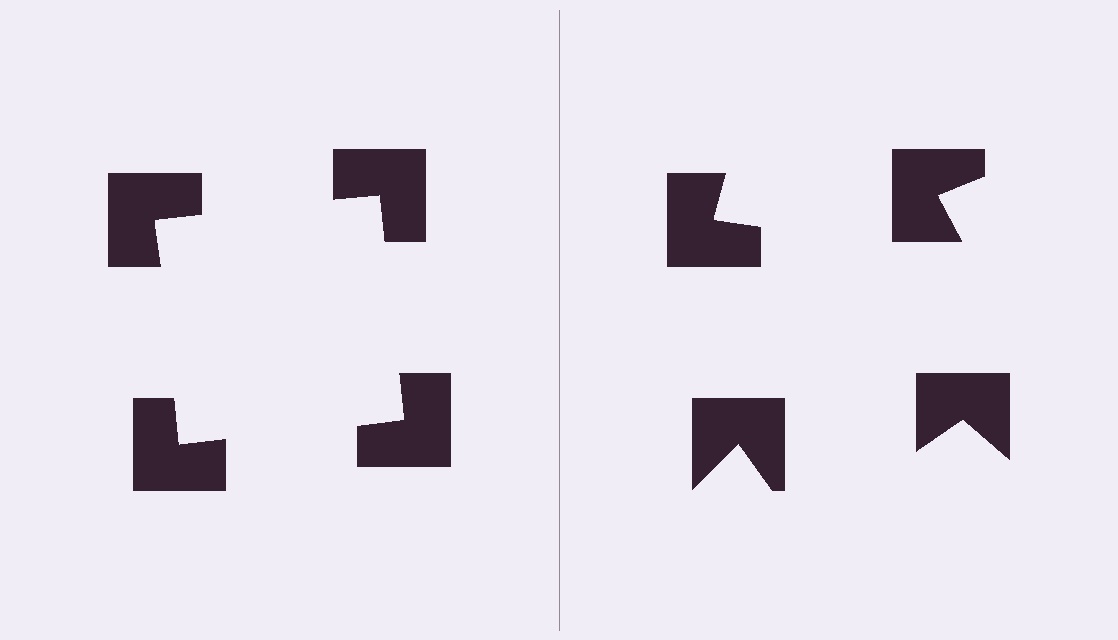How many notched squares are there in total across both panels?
8 — 4 on each side.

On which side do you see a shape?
An illusory square appears on the left side. On the right side the wedge cuts are rotated, so no coherent shape forms.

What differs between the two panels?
The notched squares are positioned identically on both sides; only the wedge orientations differ. On the left they align to a square; on the right they are misaligned.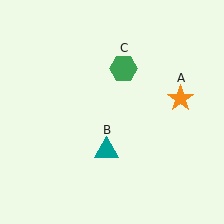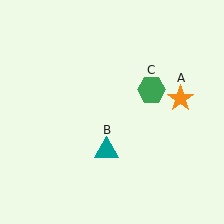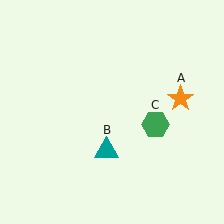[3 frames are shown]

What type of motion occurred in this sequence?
The green hexagon (object C) rotated clockwise around the center of the scene.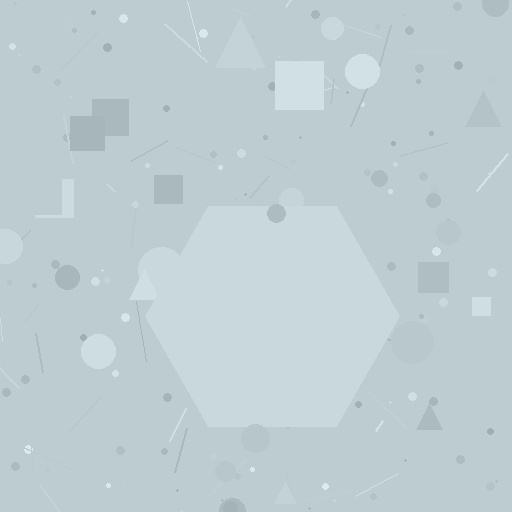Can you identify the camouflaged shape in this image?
The camouflaged shape is a hexagon.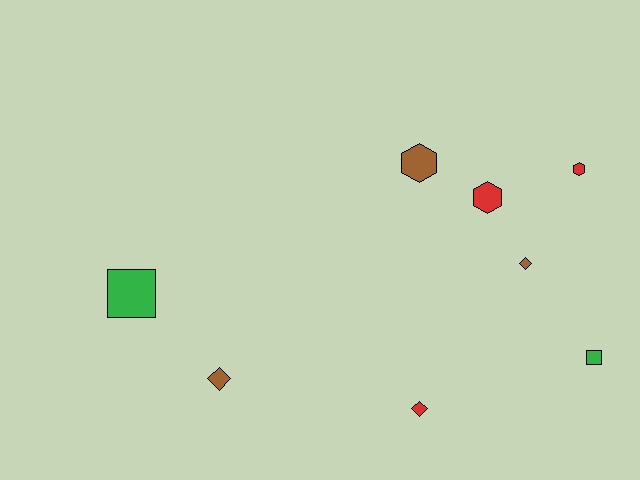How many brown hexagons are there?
There is 1 brown hexagon.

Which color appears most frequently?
Brown, with 3 objects.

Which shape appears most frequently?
Diamond, with 3 objects.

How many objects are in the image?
There are 8 objects.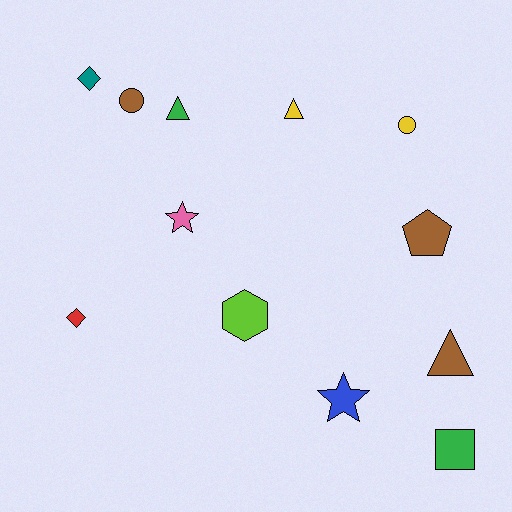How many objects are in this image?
There are 12 objects.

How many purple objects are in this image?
There are no purple objects.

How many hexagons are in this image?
There is 1 hexagon.